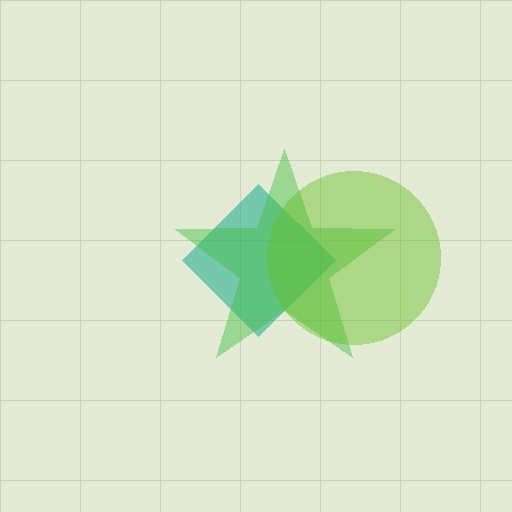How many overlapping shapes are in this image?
There are 3 overlapping shapes in the image.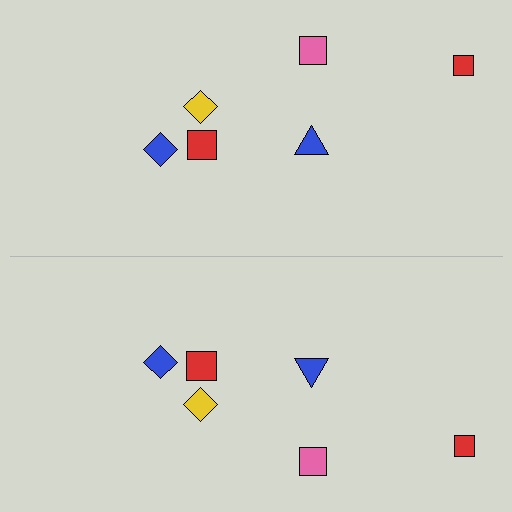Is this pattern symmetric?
Yes, this pattern has bilateral (reflection) symmetry.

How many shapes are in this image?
There are 12 shapes in this image.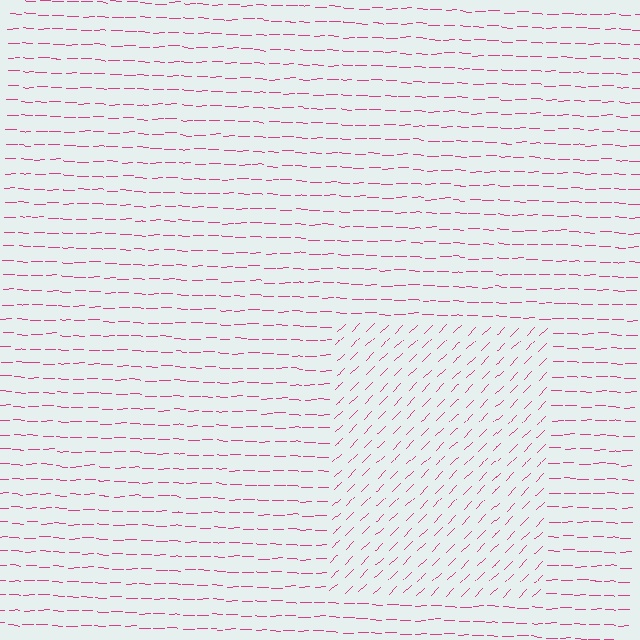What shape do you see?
I see a rectangle.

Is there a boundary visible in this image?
Yes, there is a texture boundary formed by a change in line orientation.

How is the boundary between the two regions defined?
The boundary is defined purely by a change in line orientation (approximately 45 degrees difference). All lines are the same color and thickness.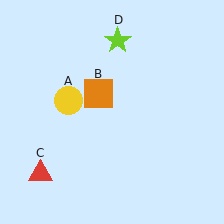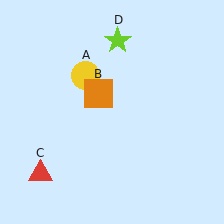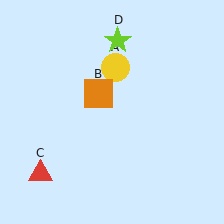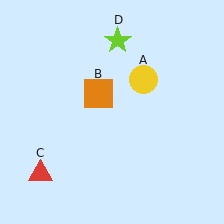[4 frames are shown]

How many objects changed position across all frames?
1 object changed position: yellow circle (object A).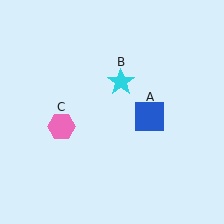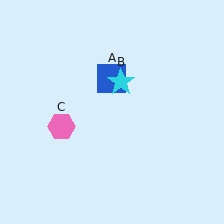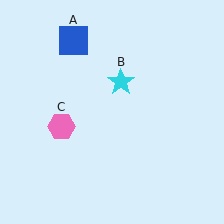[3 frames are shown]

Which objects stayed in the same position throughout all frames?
Cyan star (object B) and pink hexagon (object C) remained stationary.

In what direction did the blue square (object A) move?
The blue square (object A) moved up and to the left.